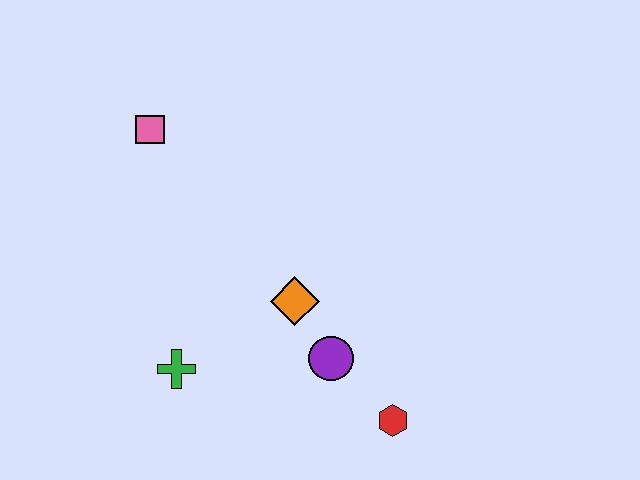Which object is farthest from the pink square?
The red hexagon is farthest from the pink square.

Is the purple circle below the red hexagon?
No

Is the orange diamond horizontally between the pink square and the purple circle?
Yes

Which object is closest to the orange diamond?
The purple circle is closest to the orange diamond.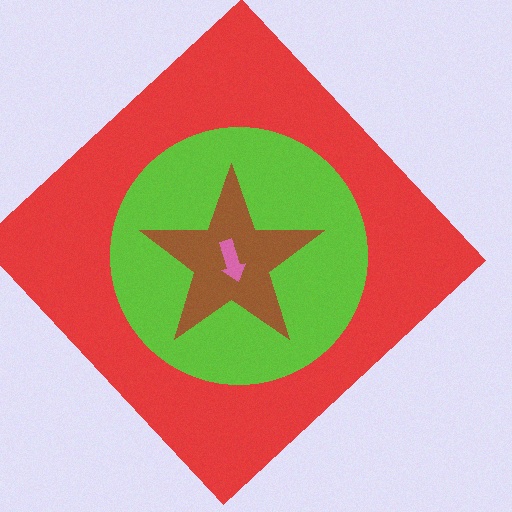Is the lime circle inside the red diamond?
Yes.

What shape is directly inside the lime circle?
The brown star.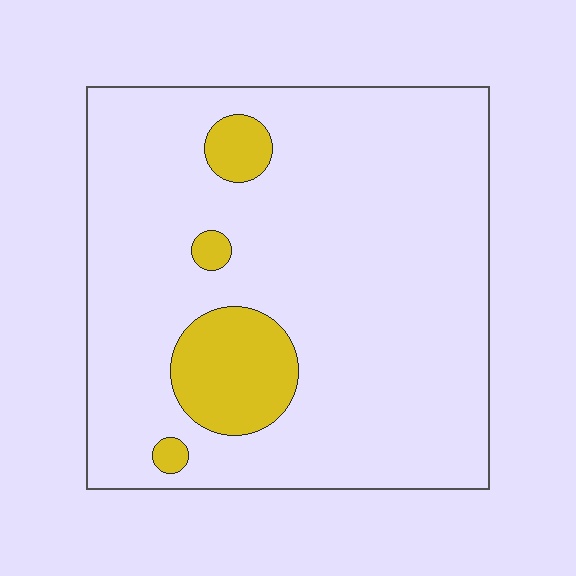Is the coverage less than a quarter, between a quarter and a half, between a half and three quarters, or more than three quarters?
Less than a quarter.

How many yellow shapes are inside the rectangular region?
4.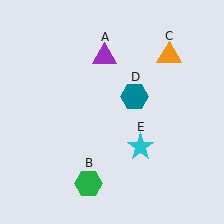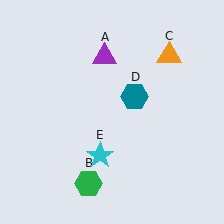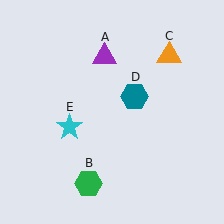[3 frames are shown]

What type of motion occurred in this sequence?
The cyan star (object E) rotated clockwise around the center of the scene.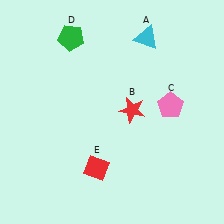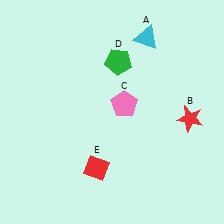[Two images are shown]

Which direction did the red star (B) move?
The red star (B) moved right.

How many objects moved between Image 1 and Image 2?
3 objects moved between the two images.